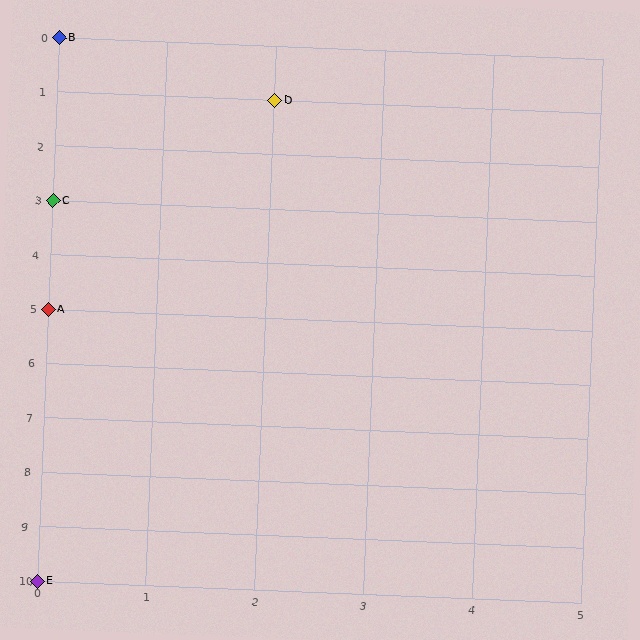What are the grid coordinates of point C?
Point C is at grid coordinates (0, 3).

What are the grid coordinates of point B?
Point B is at grid coordinates (0, 0).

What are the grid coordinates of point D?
Point D is at grid coordinates (2, 1).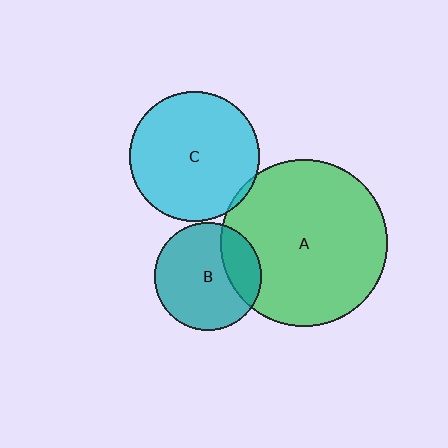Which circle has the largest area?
Circle A (green).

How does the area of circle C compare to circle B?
Approximately 1.4 times.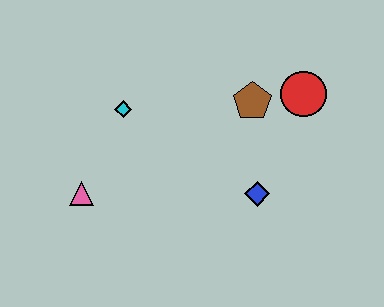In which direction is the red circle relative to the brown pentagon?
The red circle is to the right of the brown pentagon.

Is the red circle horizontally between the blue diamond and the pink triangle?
No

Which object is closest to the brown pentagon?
The red circle is closest to the brown pentagon.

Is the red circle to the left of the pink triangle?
No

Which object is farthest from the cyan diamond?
The red circle is farthest from the cyan diamond.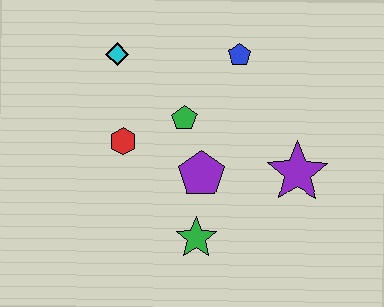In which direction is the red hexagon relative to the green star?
The red hexagon is above the green star.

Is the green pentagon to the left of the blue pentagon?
Yes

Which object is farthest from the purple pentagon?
The cyan diamond is farthest from the purple pentagon.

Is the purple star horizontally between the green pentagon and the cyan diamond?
No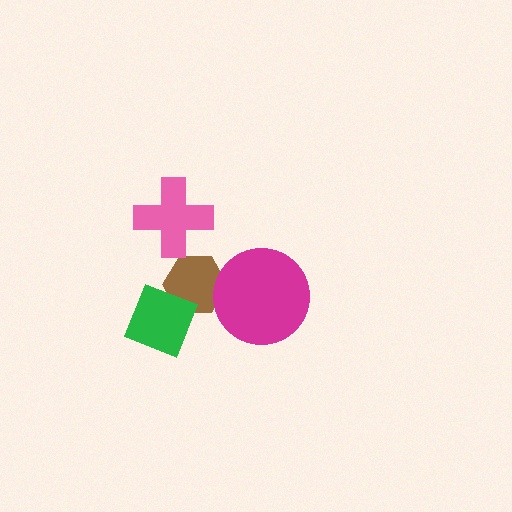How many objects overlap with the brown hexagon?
2 objects overlap with the brown hexagon.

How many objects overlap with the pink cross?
0 objects overlap with the pink cross.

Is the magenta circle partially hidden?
No, no other shape covers it.